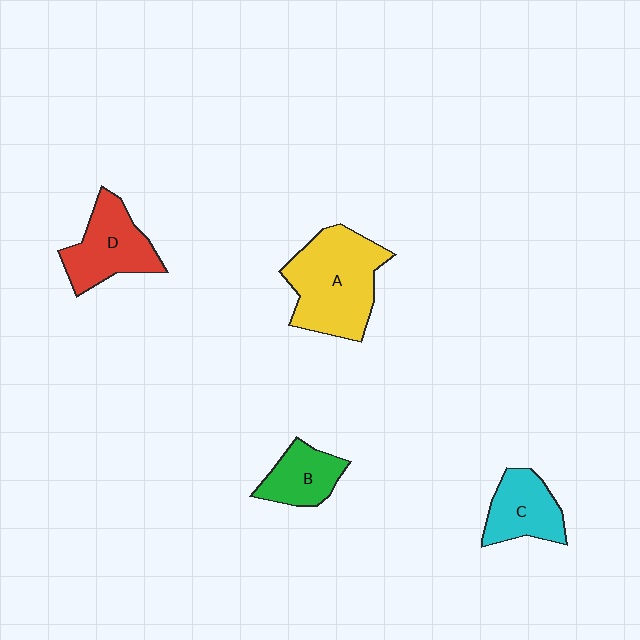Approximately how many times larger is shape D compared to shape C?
Approximately 1.2 times.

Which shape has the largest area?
Shape A (yellow).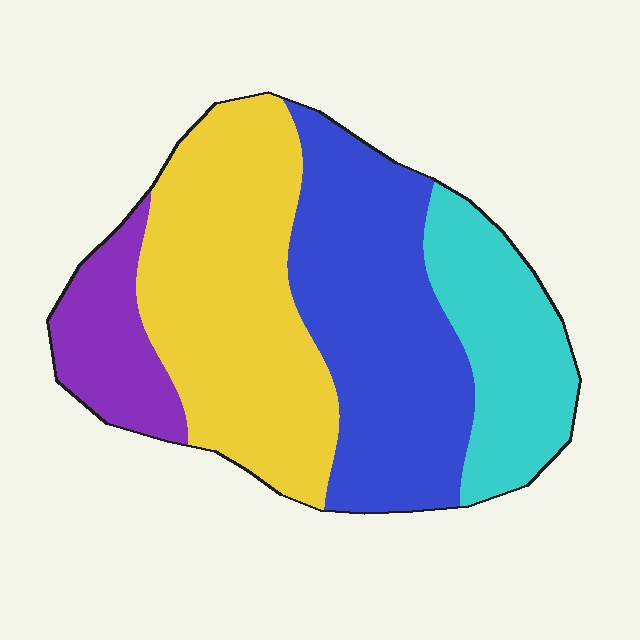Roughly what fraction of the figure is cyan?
Cyan takes up about one fifth (1/5) of the figure.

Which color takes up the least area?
Purple, at roughly 10%.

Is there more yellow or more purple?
Yellow.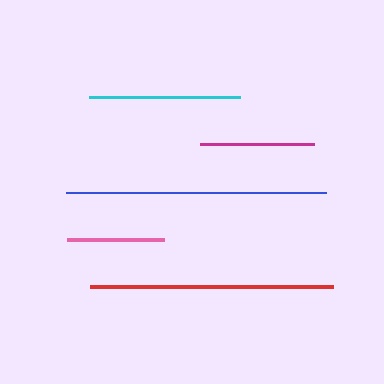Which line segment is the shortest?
The pink line is the shortest at approximately 97 pixels.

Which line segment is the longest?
The blue line is the longest at approximately 261 pixels.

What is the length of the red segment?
The red segment is approximately 243 pixels long.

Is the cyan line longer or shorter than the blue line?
The blue line is longer than the cyan line.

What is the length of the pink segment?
The pink segment is approximately 97 pixels long.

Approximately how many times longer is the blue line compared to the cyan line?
The blue line is approximately 1.7 times the length of the cyan line.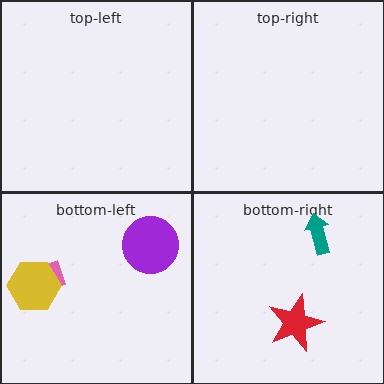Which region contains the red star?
The bottom-right region.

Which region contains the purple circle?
The bottom-left region.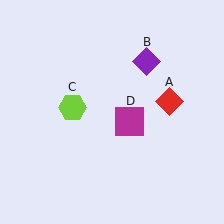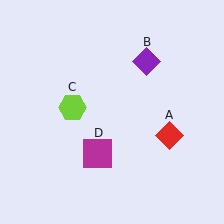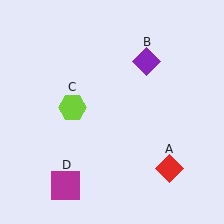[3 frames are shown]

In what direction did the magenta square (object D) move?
The magenta square (object D) moved down and to the left.